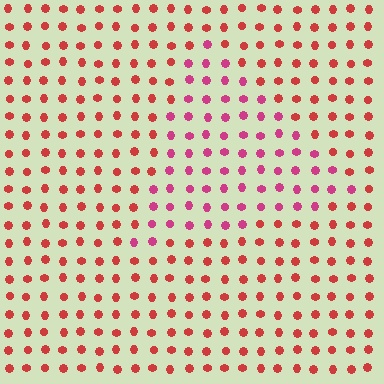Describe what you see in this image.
The image is filled with small red elements in a uniform arrangement. A triangle-shaped region is visible where the elements are tinted to a slightly different hue, forming a subtle color boundary.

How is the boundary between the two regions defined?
The boundary is defined purely by a slight shift in hue (about 31 degrees). Spacing, size, and orientation are identical on both sides.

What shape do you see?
I see a triangle.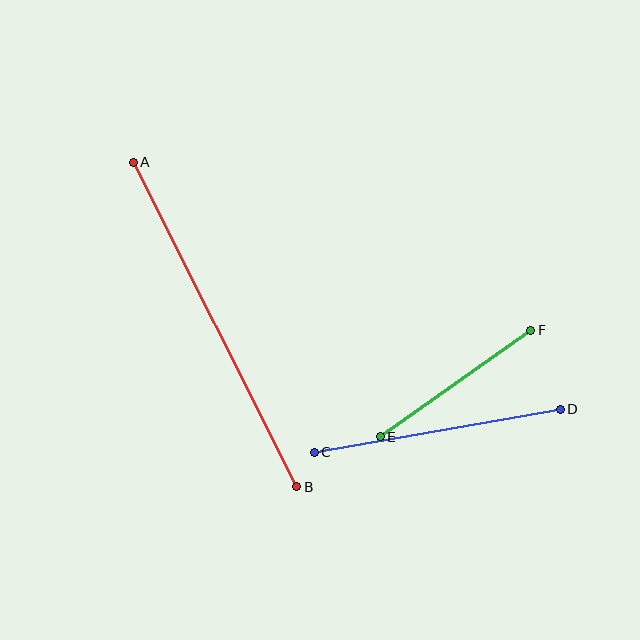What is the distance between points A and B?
The distance is approximately 363 pixels.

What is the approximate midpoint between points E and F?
The midpoint is at approximately (455, 384) pixels.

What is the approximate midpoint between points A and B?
The midpoint is at approximately (215, 325) pixels.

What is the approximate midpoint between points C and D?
The midpoint is at approximately (437, 431) pixels.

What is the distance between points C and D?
The distance is approximately 250 pixels.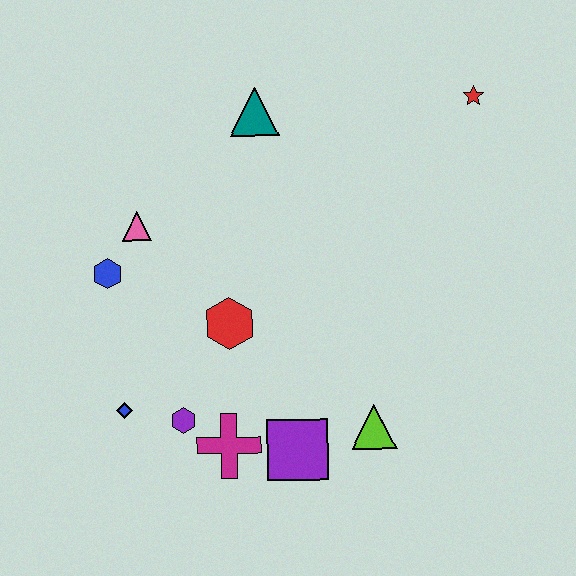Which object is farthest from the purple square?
The red star is farthest from the purple square.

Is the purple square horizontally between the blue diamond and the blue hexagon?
No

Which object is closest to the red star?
The teal triangle is closest to the red star.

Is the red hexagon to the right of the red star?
No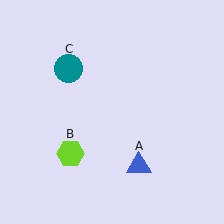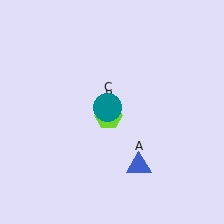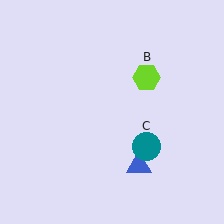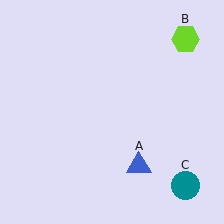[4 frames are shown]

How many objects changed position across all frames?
2 objects changed position: lime hexagon (object B), teal circle (object C).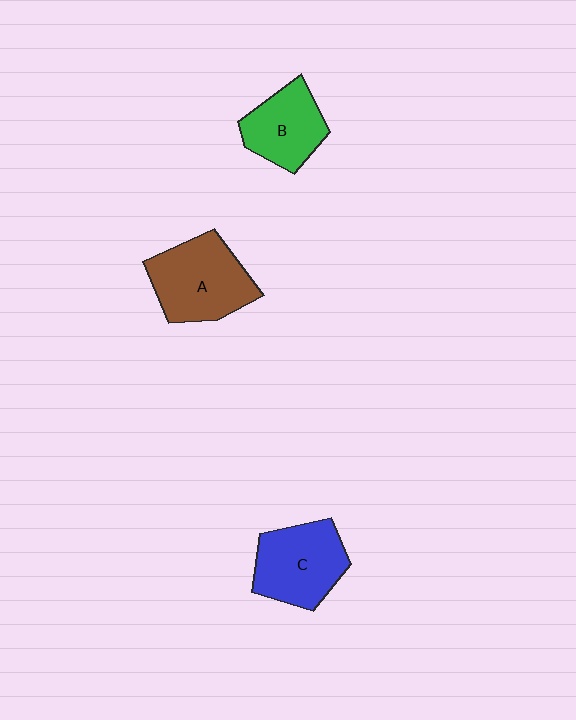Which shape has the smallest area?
Shape B (green).